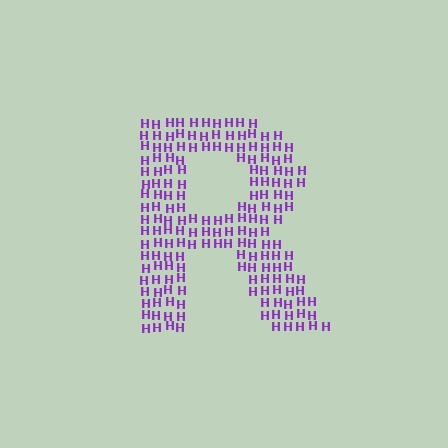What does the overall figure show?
The overall figure shows the letter R.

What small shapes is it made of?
It is made of small letter H's.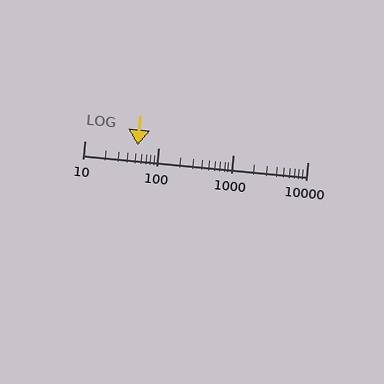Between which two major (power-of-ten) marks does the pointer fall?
The pointer is between 10 and 100.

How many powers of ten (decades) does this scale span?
The scale spans 3 decades, from 10 to 10000.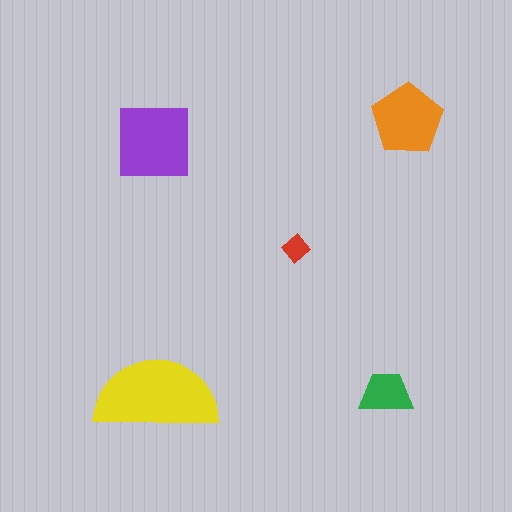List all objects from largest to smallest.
The yellow semicircle, the purple square, the orange pentagon, the green trapezoid, the red diamond.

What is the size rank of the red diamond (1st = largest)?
5th.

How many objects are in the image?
There are 5 objects in the image.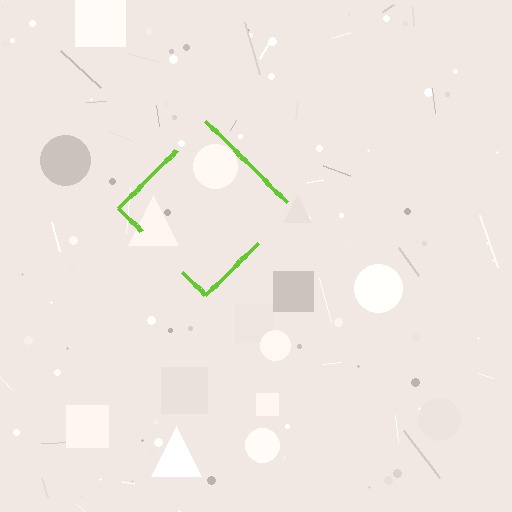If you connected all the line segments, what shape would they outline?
They would outline a diamond.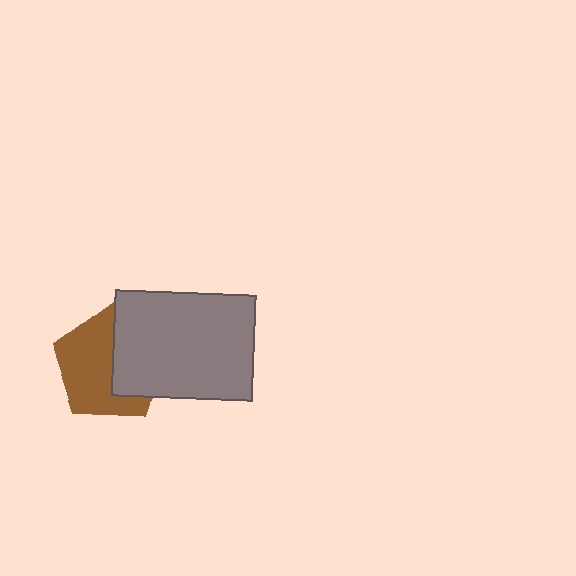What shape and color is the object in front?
The object in front is a gray rectangle.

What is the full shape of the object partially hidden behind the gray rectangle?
The partially hidden object is a brown pentagon.